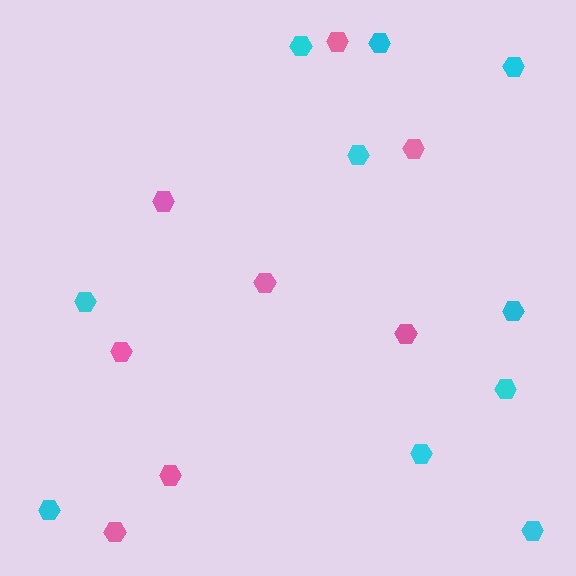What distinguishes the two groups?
There are 2 groups: one group of pink hexagons (8) and one group of cyan hexagons (10).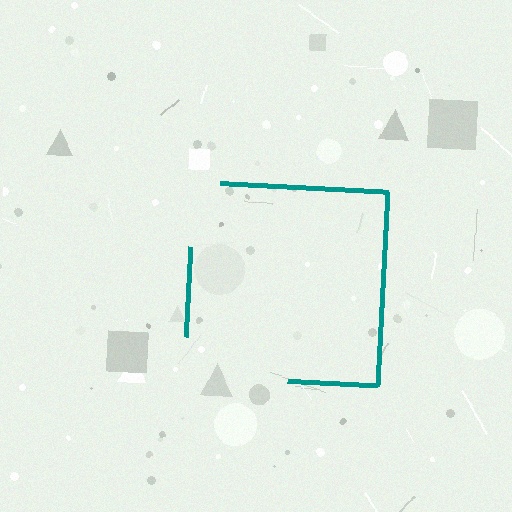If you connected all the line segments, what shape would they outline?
They would outline a square.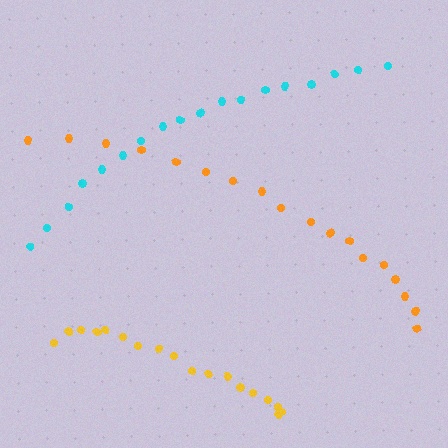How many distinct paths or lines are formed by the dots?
There are 3 distinct paths.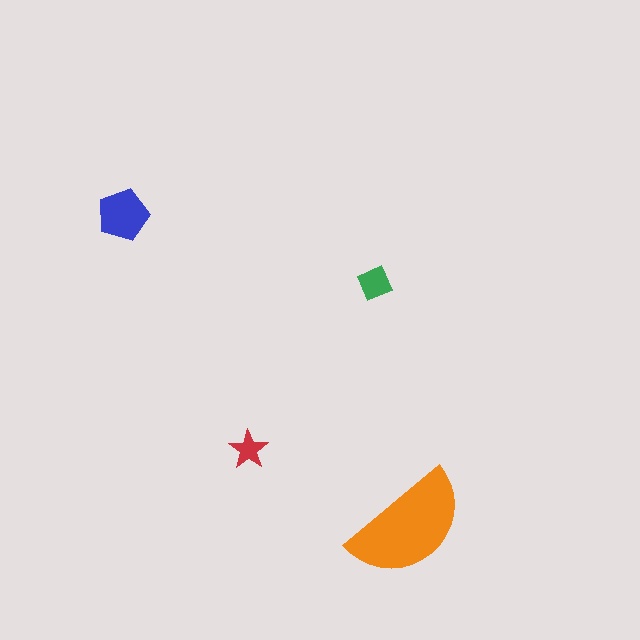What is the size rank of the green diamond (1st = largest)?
3rd.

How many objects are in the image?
There are 4 objects in the image.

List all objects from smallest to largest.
The red star, the green diamond, the blue pentagon, the orange semicircle.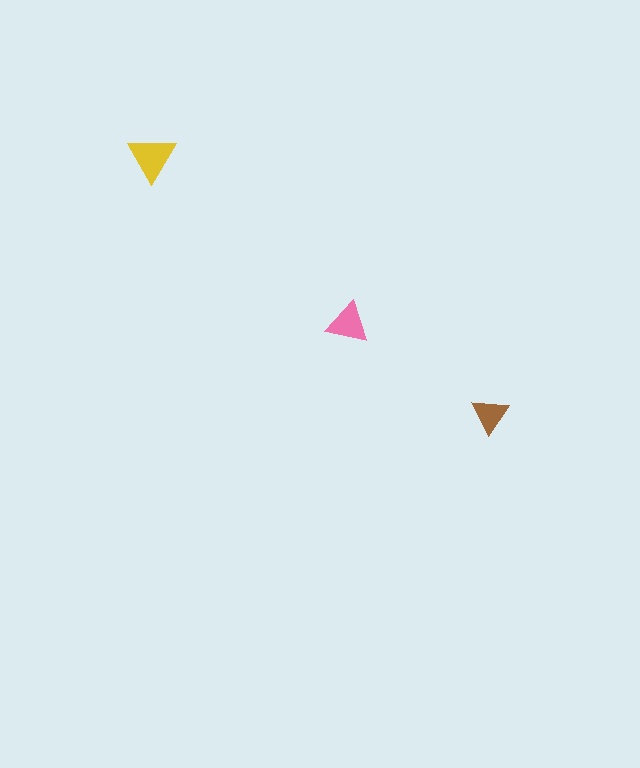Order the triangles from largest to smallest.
the yellow one, the pink one, the brown one.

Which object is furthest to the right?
The brown triangle is rightmost.